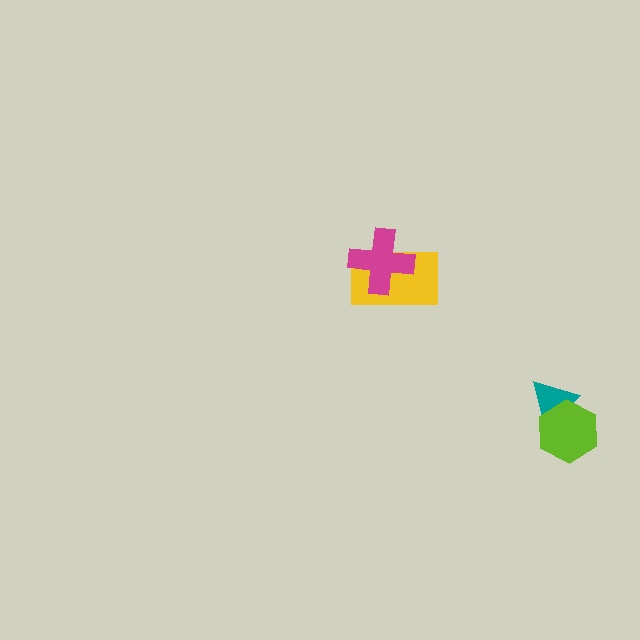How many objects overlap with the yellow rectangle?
1 object overlaps with the yellow rectangle.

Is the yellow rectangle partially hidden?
Yes, it is partially covered by another shape.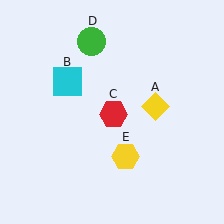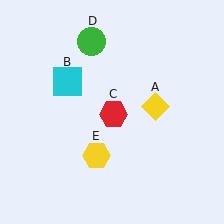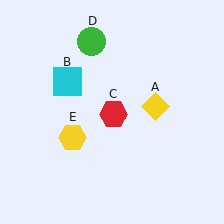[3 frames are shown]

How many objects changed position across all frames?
1 object changed position: yellow hexagon (object E).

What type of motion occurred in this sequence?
The yellow hexagon (object E) rotated clockwise around the center of the scene.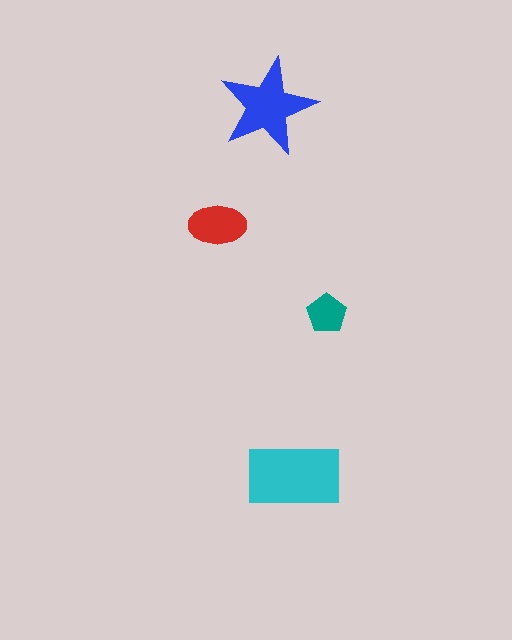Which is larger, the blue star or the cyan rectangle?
The cyan rectangle.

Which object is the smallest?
The teal pentagon.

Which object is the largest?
The cyan rectangle.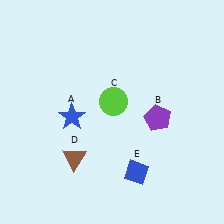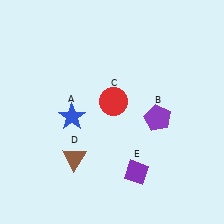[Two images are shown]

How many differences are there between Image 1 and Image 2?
There are 2 differences between the two images.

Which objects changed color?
C changed from lime to red. E changed from blue to purple.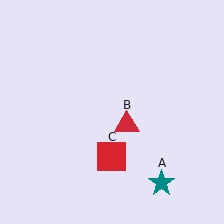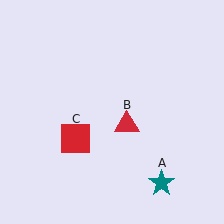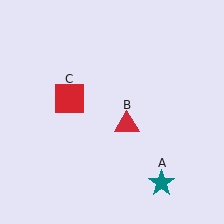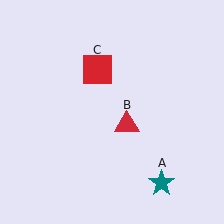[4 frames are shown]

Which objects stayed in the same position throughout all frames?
Teal star (object A) and red triangle (object B) remained stationary.